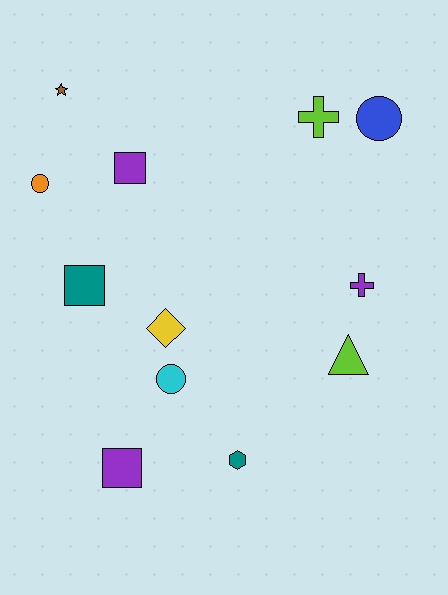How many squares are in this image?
There are 3 squares.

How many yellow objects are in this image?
There is 1 yellow object.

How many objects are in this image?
There are 12 objects.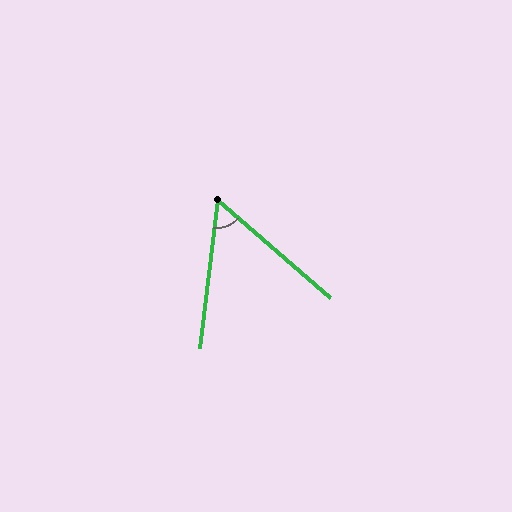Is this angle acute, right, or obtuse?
It is acute.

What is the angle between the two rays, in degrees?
Approximately 56 degrees.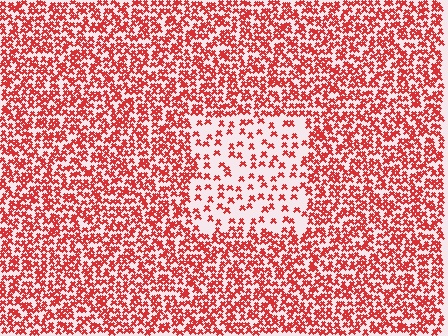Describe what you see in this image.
The image contains small red elements arranged at two different densities. A rectangle-shaped region is visible where the elements are less densely packed than the surrounding area.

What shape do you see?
I see a rectangle.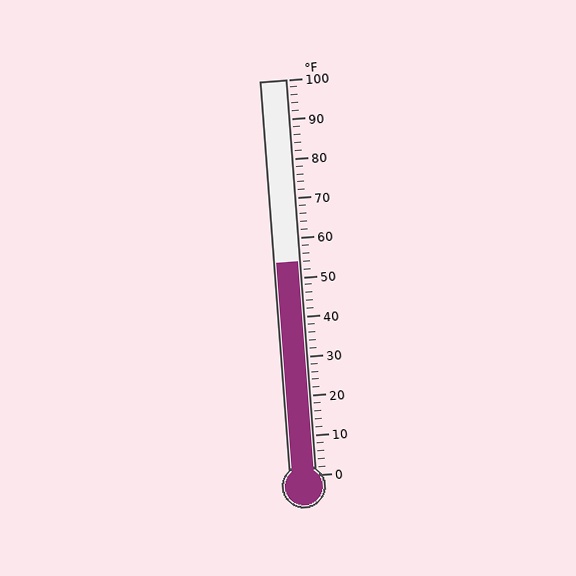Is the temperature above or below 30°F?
The temperature is above 30°F.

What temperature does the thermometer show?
The thermometer shows approximately 54°F.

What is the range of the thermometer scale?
The thermometer scale ranges from 0°F to 100°F.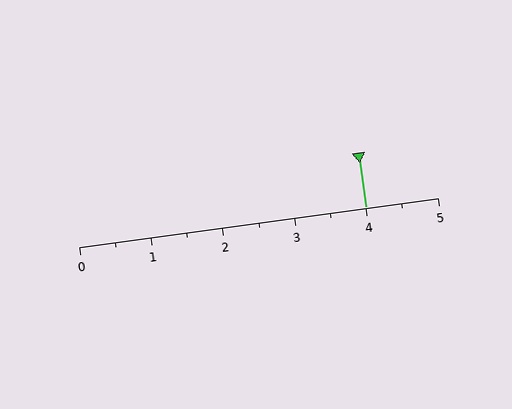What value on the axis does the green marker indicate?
The marker indicates approximately 4.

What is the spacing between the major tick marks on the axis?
The major ticks are spaced 1 apart.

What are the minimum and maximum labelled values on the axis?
The axis runs from 0 to 5.